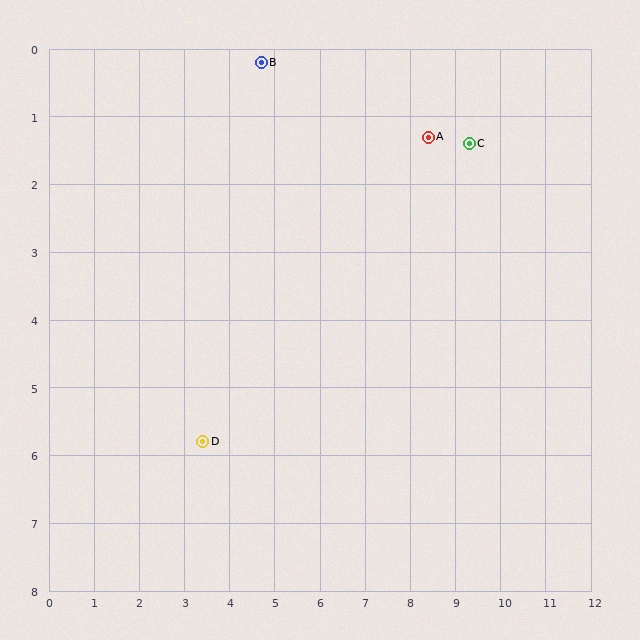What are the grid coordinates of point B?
Point B is at approximately (4.7, 0.2).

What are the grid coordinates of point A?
Point A is at approximately (8.4, 1.3).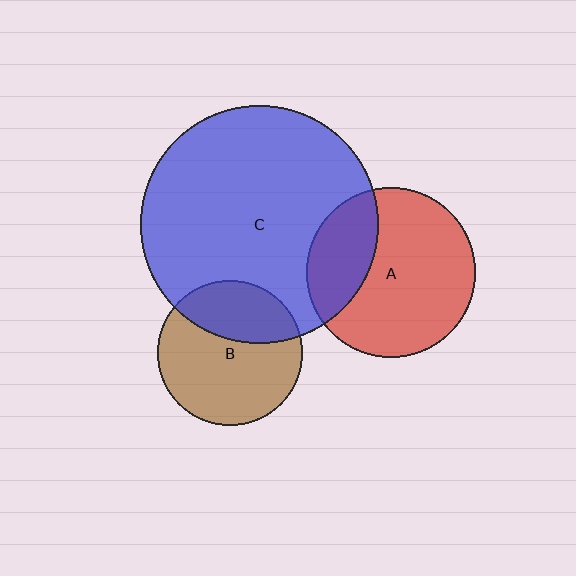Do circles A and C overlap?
Yes.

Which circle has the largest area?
Circle C (blue).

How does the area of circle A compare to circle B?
Approximately 1.4 times.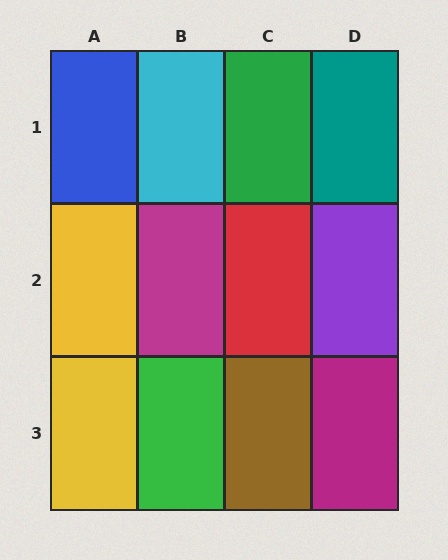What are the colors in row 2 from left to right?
Yellow, magenta, red, purple.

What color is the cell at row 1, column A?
Blue.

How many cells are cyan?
1 cell is cyan.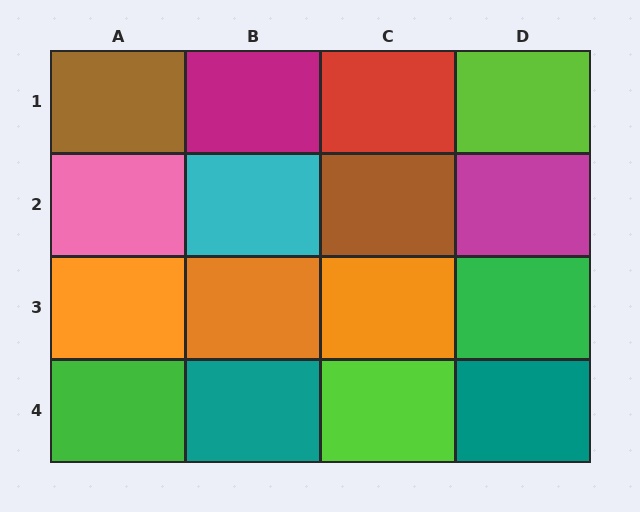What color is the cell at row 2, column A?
Pink.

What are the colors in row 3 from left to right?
Orange, orange, orange, green.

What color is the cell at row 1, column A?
Brown.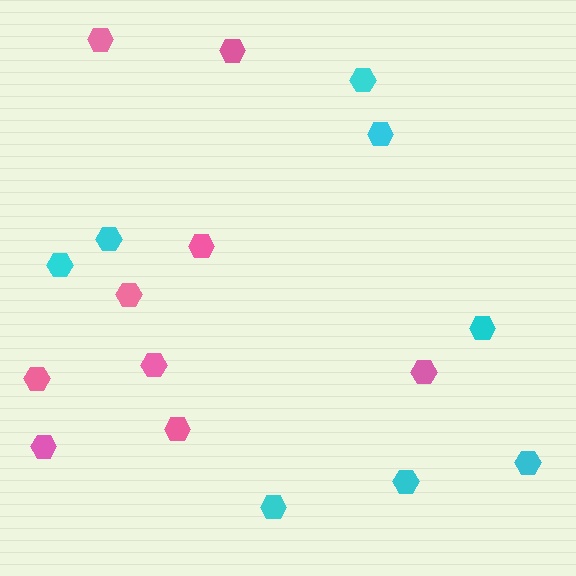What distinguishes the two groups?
There are 2 groups: one group of pink hexagons (9) and one group of cyan hexagons (8).